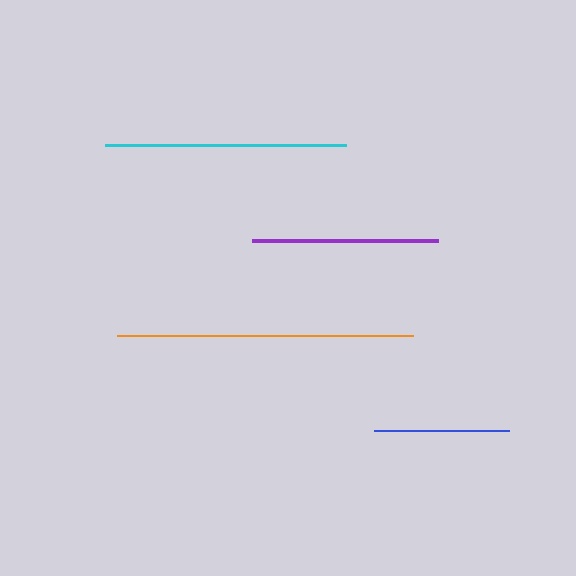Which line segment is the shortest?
The blue line is the shortest at approximately 136 pixels.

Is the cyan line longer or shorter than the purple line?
The cyan line is longer than the purple line.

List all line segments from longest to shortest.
From longest to shortest: orange, cyan, purple, blue.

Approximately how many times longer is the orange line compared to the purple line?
The orange line is approximately 1.6 times the length of the purple line.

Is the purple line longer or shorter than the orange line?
The orange line is longer than the purple line.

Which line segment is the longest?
The orange line is the longest at approximately 296 pixels.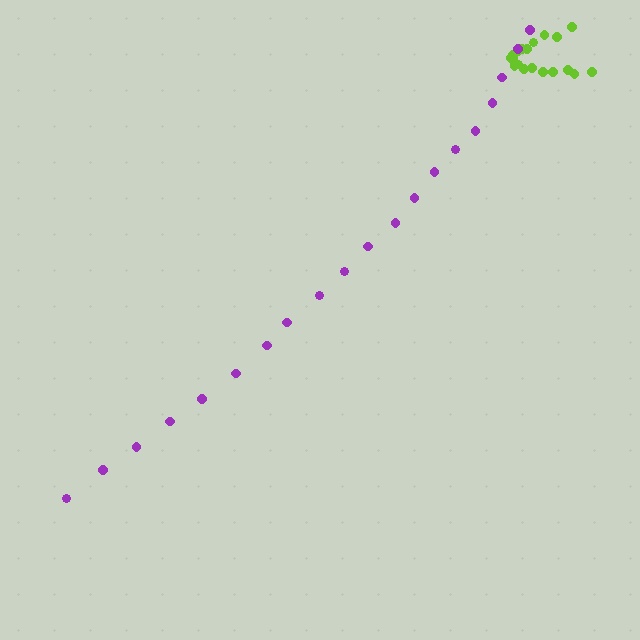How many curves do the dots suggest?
There are 2 distinct paths.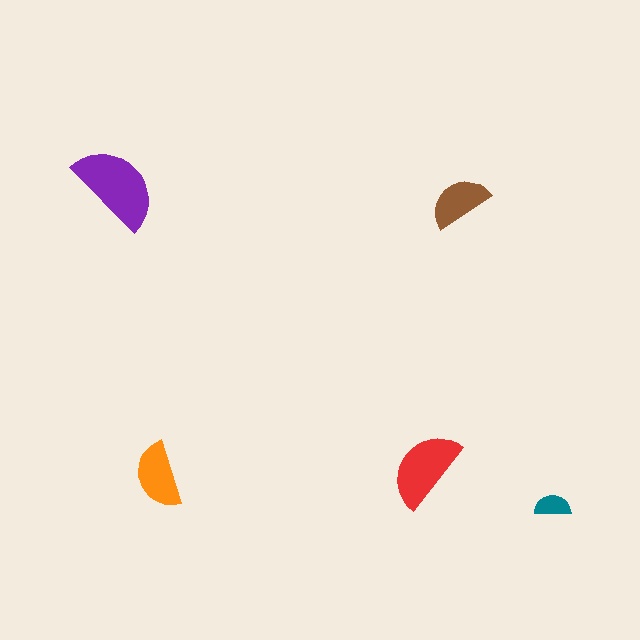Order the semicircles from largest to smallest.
the purple one, the red one, the orange one, the brown one, the teal one.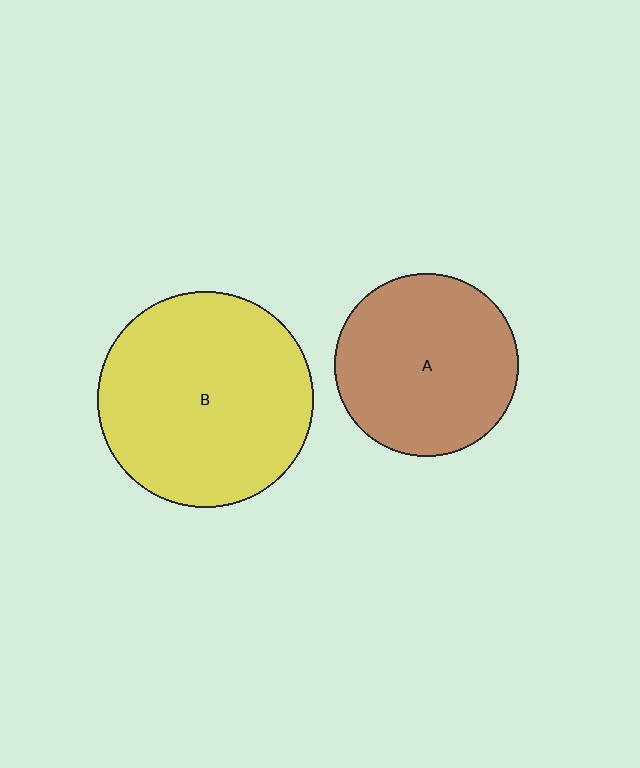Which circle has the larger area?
Circle B (yellow).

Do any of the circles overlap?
No, none of the circles overlap.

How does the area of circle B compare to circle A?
Approximately 1.4 times.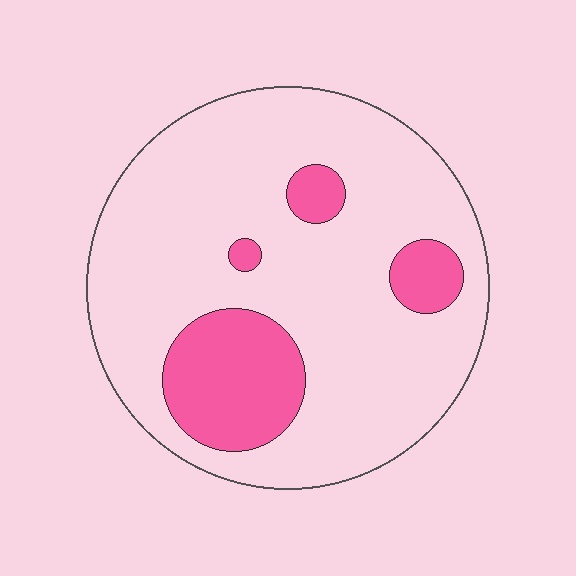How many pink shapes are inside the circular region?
4.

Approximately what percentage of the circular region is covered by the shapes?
Approximately 20%.